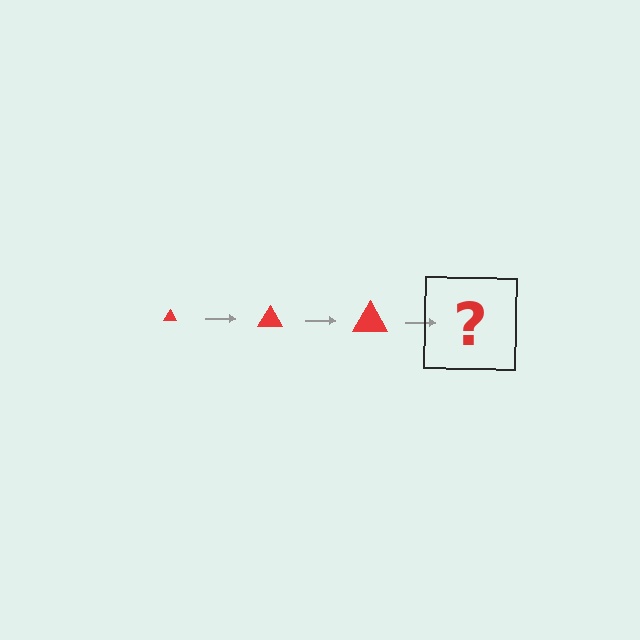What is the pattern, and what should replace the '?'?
The pattern is that the triangle gets progressively larger each step. The '?' should be a red triangle, larger than the previous one.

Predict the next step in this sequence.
The next step is a red triangle, larger than the previous one.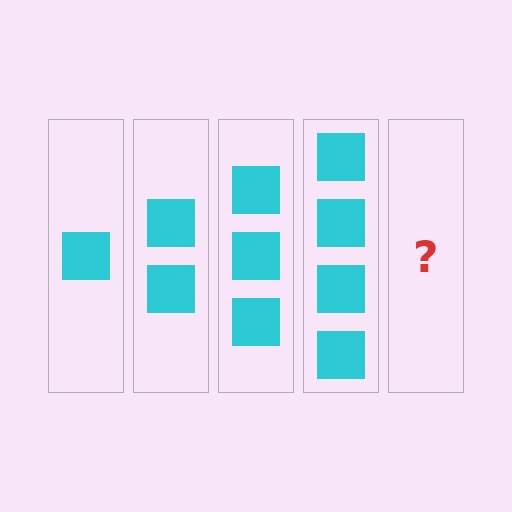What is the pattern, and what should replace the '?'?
The pattern is that each step adds one more square. The '?' should be 5 squares.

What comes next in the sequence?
The next element should be 5 squares.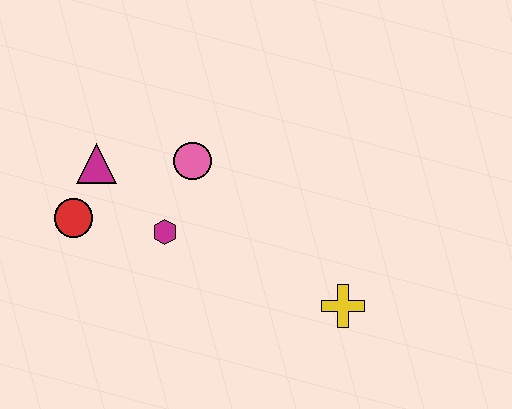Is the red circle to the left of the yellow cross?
Yes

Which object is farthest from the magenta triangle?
The yellow cross is farthest from the magenta triangle.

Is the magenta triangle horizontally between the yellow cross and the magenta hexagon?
No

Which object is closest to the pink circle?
The magenta hexagon is closest to the pink circle.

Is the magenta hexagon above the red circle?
No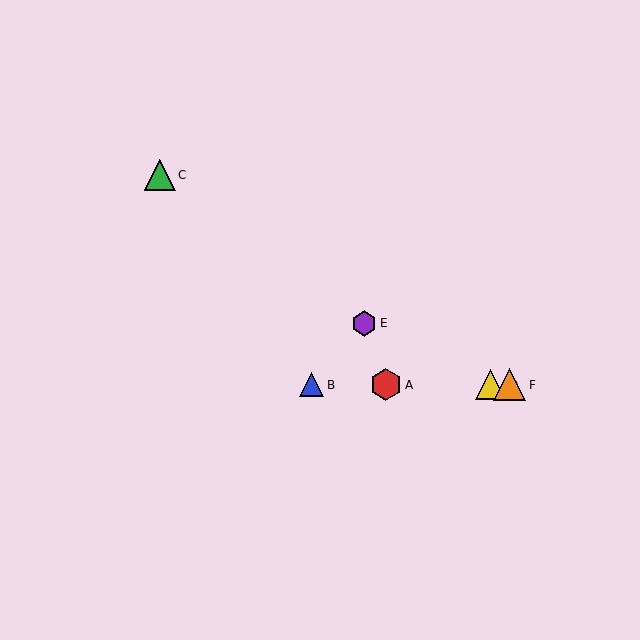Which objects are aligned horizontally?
Objects A, B, D, F are aligned horizontally.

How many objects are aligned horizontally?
4 objects (A, B, D, F) are aligned horizontally.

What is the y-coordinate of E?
Object E is at y≈323.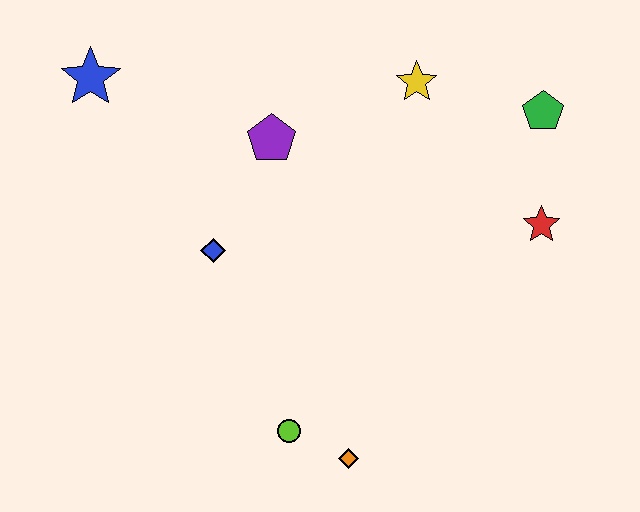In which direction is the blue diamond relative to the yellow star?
The blue diamond is to the left of the yellow star.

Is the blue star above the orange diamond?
Yes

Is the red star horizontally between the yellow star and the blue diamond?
No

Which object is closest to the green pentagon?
The red star is closest to the green pentagon.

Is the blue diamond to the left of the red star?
Yes